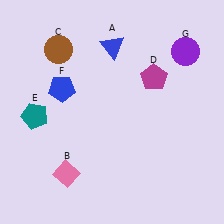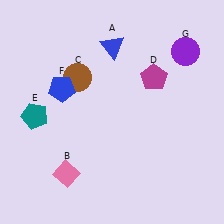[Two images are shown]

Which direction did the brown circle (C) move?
The brown circle (C) moved down.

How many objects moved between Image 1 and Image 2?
1 object moved between the two images.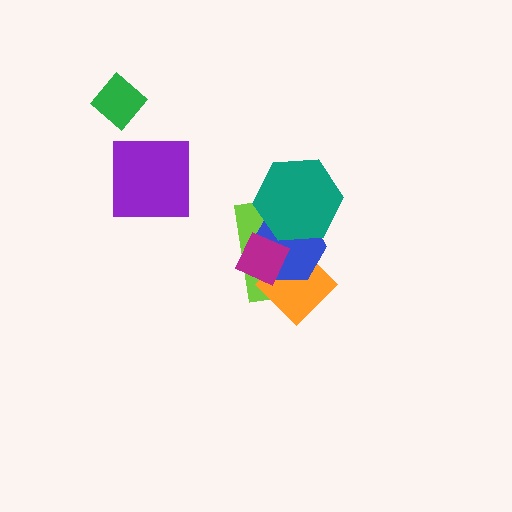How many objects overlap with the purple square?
0 objects overlap with the purple square.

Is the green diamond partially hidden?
No, no other shape covers it.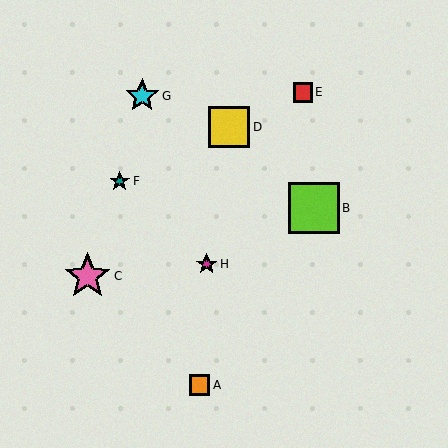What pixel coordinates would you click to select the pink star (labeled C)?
Click at (87, 276) to select the pink star C.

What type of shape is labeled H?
Shape H is a magenta star.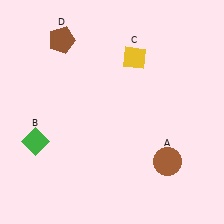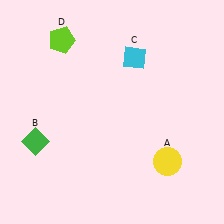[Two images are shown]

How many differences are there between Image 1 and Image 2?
There are 3 differences between the two images.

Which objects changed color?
A changed from brown to yellow. C changed from yellow to cyan. D changed from brown to lime.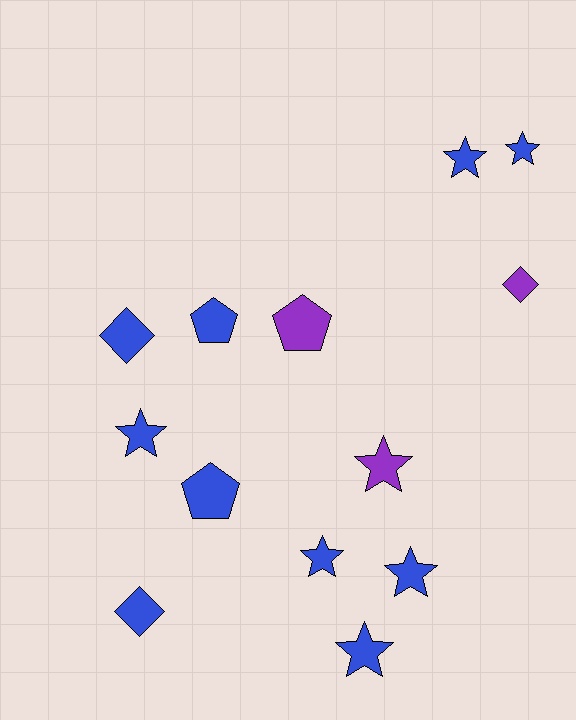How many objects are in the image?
There are 13 objects.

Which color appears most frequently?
Blue, with 10 objects.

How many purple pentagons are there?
There is 1 purple pentagon.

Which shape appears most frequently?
Star, with 7 objects.